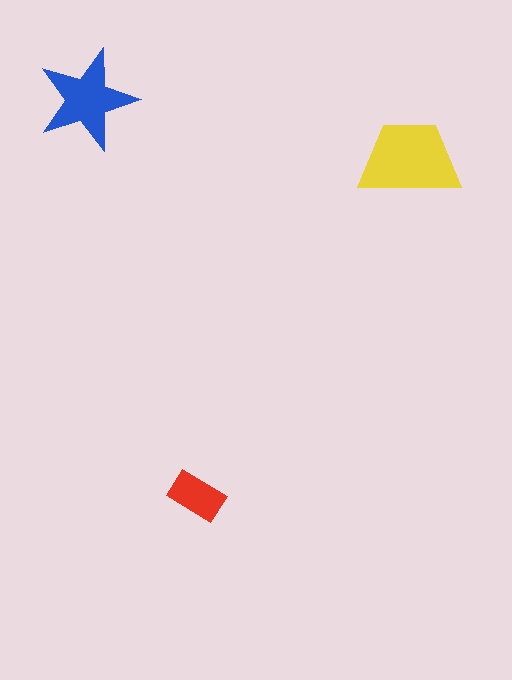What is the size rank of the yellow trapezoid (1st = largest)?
1st.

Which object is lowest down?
The red rectangle is bottommost.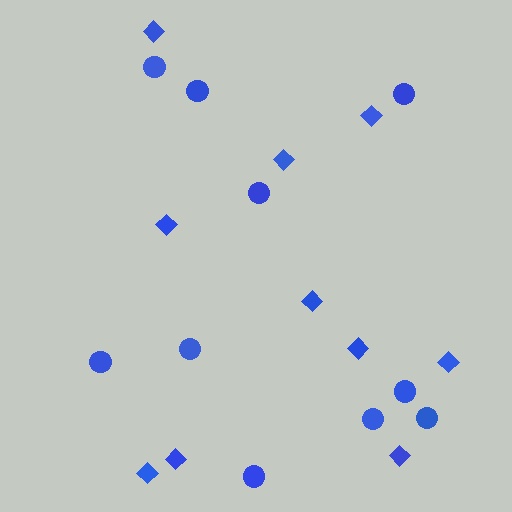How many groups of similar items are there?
There are 2 groups: one group of diamonds (10) and one group of circles (10).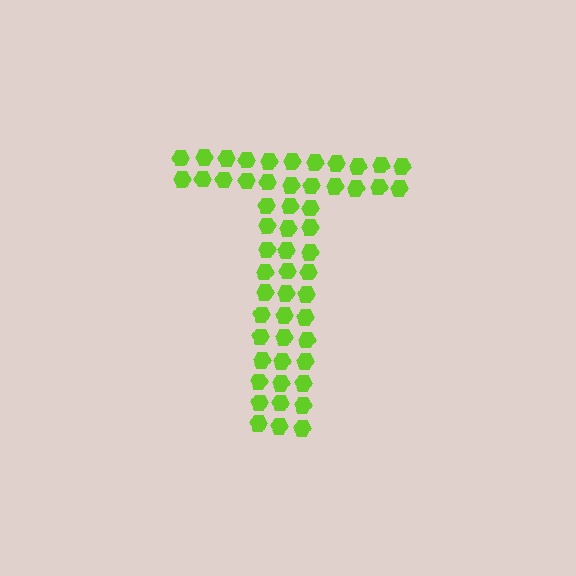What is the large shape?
The large shape is the letter T.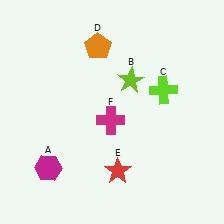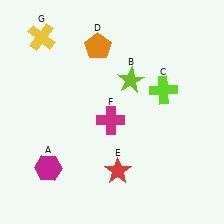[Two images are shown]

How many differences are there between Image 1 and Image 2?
There is 1 difference between the two images.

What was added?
A yellow cross (G) was added in Image 2.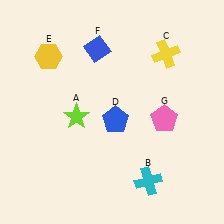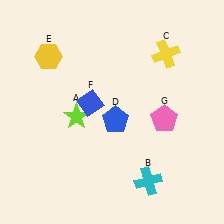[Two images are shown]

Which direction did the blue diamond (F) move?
The blue diamond (F) moved down.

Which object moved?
The blue diamond (F) moved down.